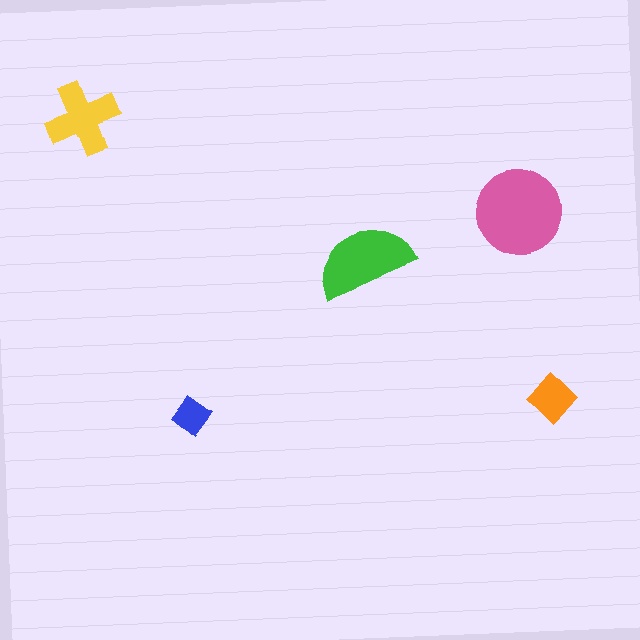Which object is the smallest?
The blue diamond.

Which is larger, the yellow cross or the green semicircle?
The green semicircle.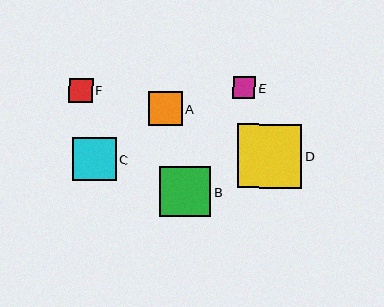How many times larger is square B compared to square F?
Square B is approximately 2.1 times the size of square F.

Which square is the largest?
Square D is the largest with a size of approximately 64 pixels.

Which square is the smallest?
Square E is the smallest with a size of approximately 22 pixels.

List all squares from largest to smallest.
From largest to smallest: D, B, C, A, F, E.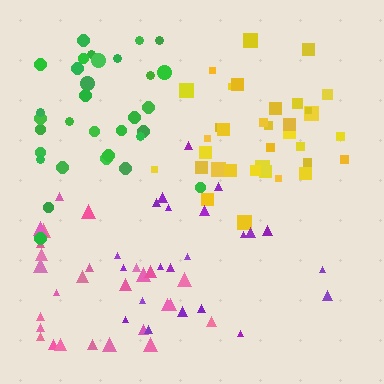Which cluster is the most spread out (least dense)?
Green.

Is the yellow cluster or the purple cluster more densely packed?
Yellow.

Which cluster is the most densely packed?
Yellow.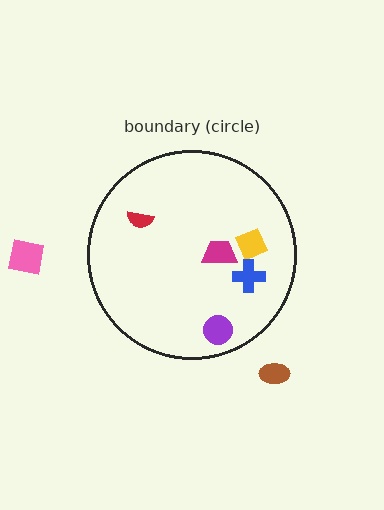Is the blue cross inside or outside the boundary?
Inside.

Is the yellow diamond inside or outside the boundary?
Inside.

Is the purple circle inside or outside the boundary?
Inside.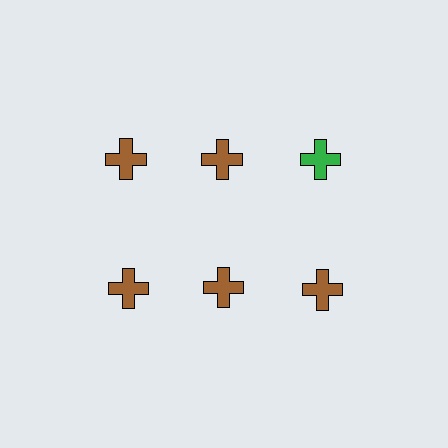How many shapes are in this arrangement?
There are 6 shapes arranged in a grid pattern.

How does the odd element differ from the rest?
It has a different color: green instead of brown.